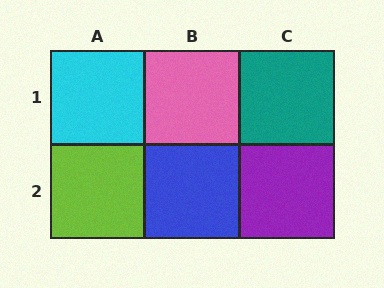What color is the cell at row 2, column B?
Blue.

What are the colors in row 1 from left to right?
Cyan, pink, teal.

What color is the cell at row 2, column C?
Purple.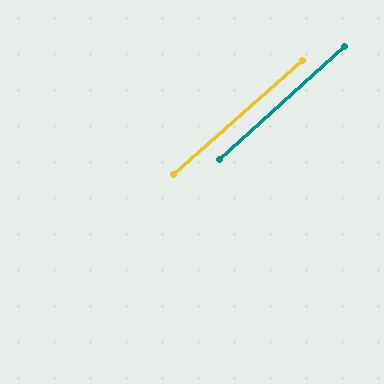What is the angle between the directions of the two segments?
Approximately 1 degree.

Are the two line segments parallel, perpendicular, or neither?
Parallel — their directions differ by only 0.6°.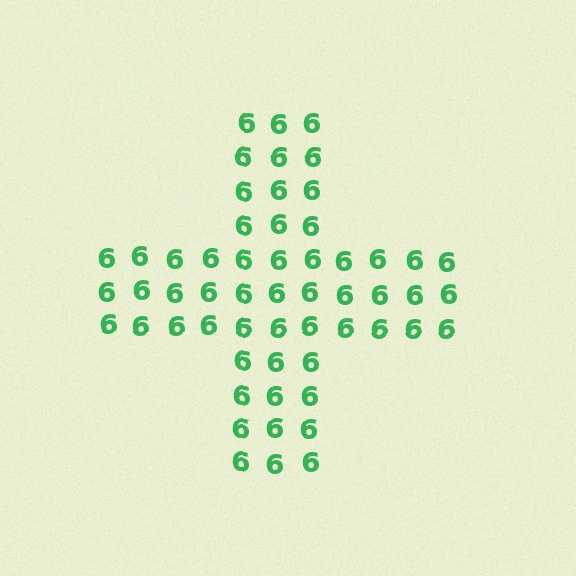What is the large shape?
The large shape is a cross.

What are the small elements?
The small elements are digit 6's.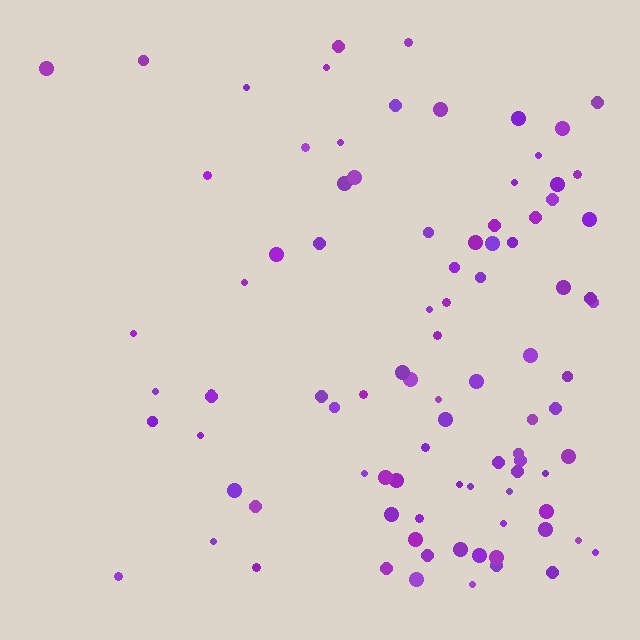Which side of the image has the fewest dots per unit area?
The left.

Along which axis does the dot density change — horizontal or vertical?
Horizontal.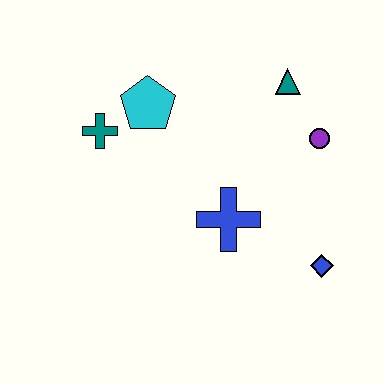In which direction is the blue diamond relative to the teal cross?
The blue diamond is to the right of the teal cross.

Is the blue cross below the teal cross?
Yes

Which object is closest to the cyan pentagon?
The teal cross is closest to the cyan pentagon.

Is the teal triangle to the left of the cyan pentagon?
No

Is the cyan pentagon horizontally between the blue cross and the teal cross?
Yes